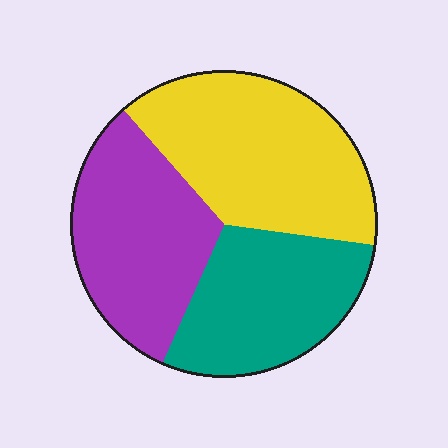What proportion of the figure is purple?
Purple takes up between a quarter and a half of the figure.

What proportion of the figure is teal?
Teal takes up between a quarter and a half of the figure.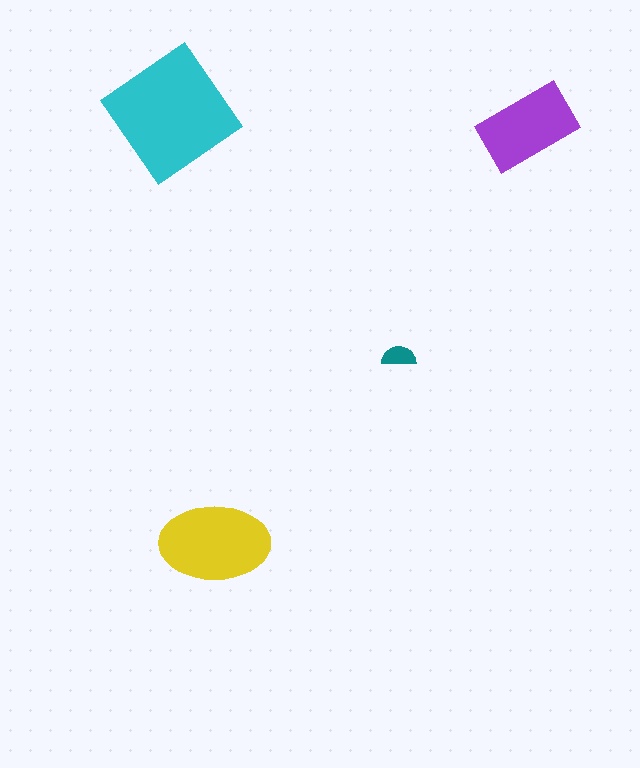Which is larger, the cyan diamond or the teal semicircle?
The cyan diamond.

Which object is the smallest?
The teal semicircle.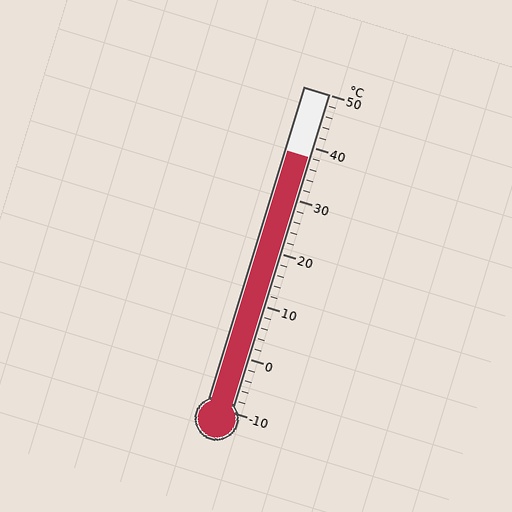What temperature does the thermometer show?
The thermometer shows approximately 38°C.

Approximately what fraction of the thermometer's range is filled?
The thermometer is filled to approximately 80% of its range.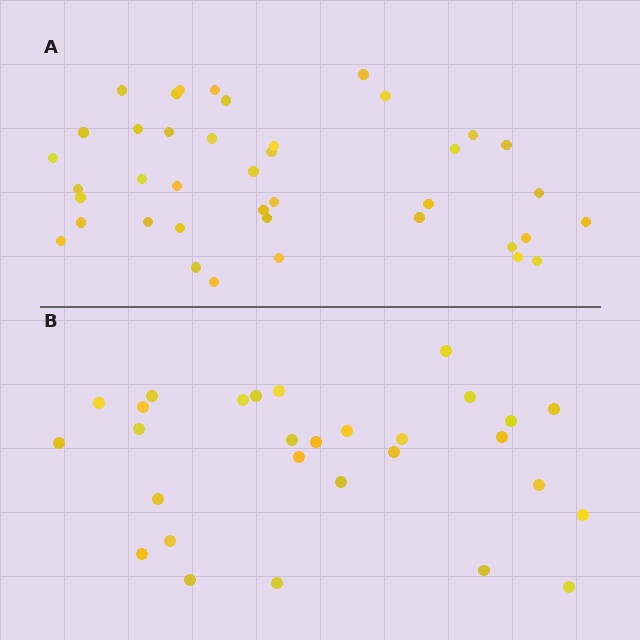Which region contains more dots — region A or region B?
Region A (the top region) has more dots.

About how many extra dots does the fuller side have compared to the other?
Region A has roughly 12 or so more dots than region B.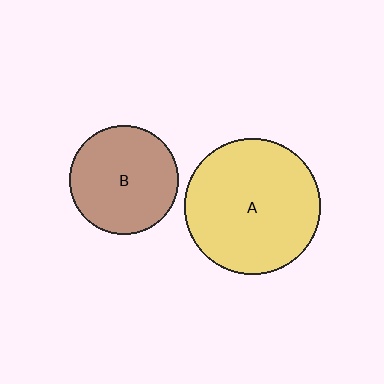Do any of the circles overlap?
No, none of the circles overlap.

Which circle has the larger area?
Circle A (yellow).